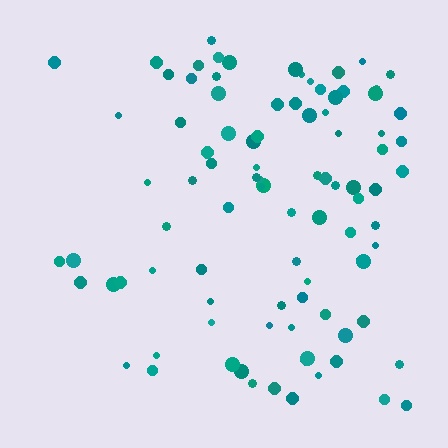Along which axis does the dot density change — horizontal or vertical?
Horizontal.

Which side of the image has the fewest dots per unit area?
The left.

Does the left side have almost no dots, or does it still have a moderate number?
Still a moderate number, just noticeably fewer than the right.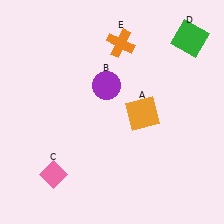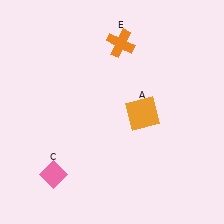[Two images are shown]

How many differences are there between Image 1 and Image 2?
There are 2 differences between the two images.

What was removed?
The green square (D), the purple circle (B) were removed in Image 2.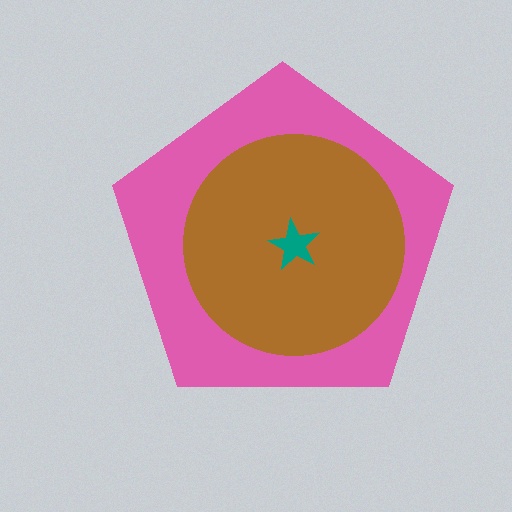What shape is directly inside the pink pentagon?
The brown circle.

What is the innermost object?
The teal star.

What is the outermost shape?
The pink pentagon.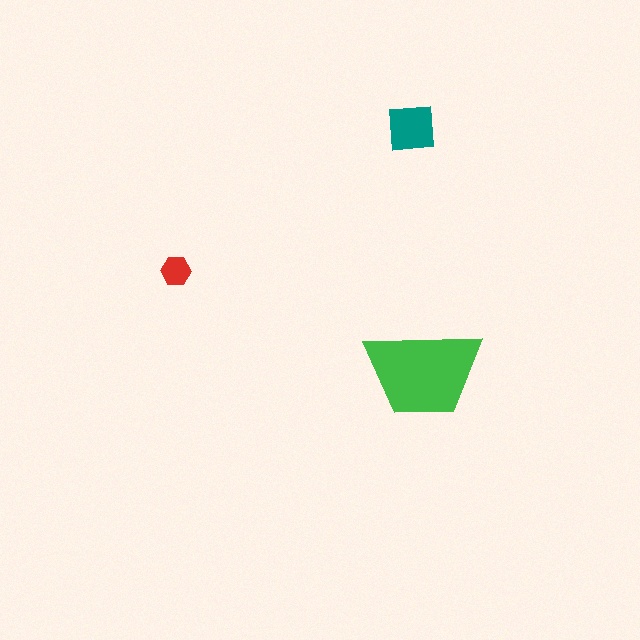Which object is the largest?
The green trapezoid.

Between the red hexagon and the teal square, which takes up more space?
The teal square.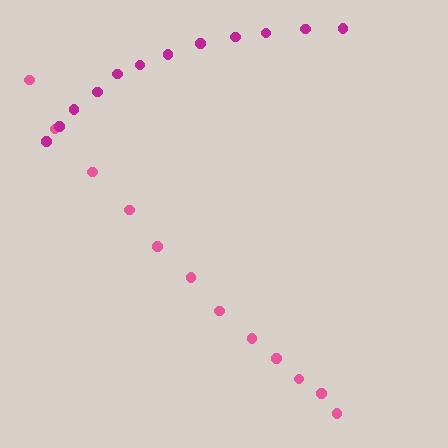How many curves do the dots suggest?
There are 2 distinct paths.